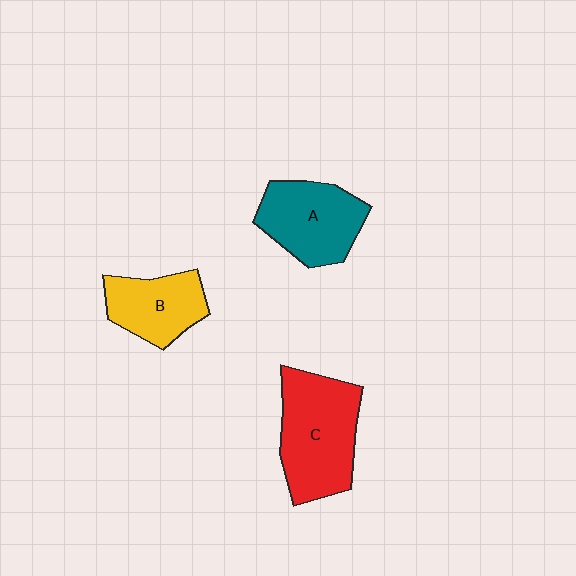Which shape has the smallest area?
Shape B (yellow).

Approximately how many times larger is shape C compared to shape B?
Approximately 1.5 times.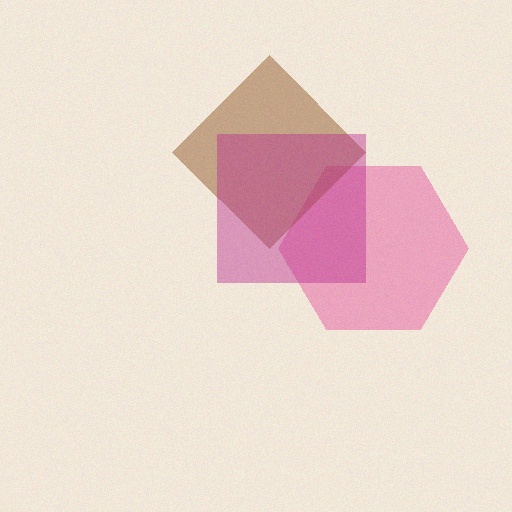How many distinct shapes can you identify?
There are 3 distinct shapes: a pink hexagon, a brown diamond, a magenta square.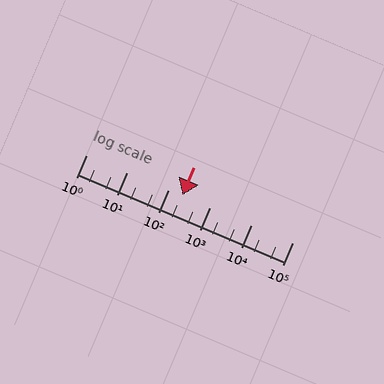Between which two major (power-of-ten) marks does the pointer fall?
The pointer is between 100 and 1000.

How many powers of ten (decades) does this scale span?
The scale spans 5 decades, from 1 to 100000.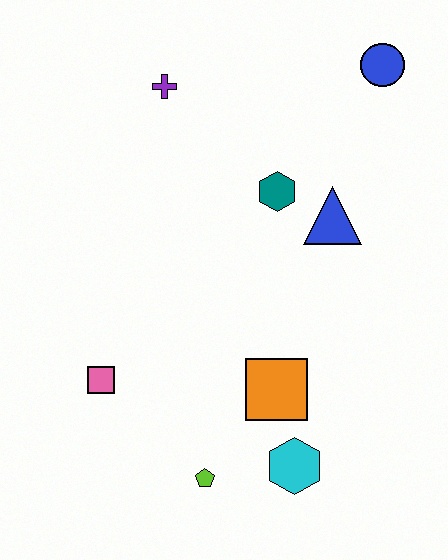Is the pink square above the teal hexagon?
No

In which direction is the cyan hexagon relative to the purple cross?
The cyan hexagon is below the purple cross.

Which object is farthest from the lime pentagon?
The blue circle is farthest from the lime pentagon.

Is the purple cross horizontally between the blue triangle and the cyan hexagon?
No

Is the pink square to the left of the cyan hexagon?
Yes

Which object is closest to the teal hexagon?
The blue triangle is closest to the teal hexagon.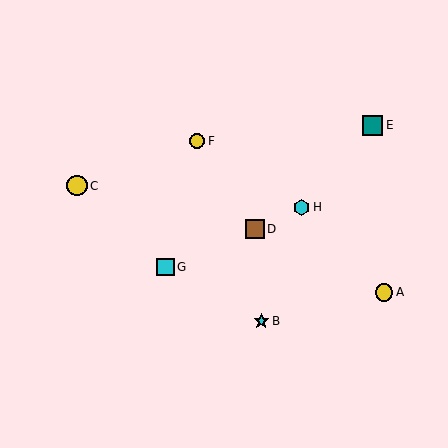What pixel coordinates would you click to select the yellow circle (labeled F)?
Click at (197, 141) to select the yellow circle F.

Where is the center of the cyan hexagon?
The center of the cyan hexagon is at (302, 207).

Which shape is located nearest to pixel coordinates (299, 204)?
The cyan hexagon (labeled H) at (302, 207) is nearest to that location.